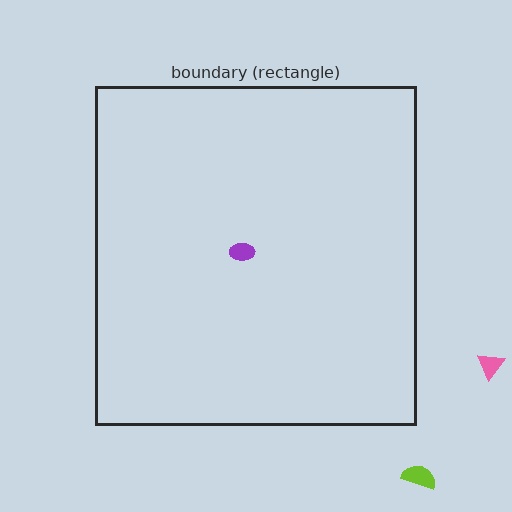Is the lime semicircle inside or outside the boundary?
Outside.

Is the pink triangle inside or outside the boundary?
Outside.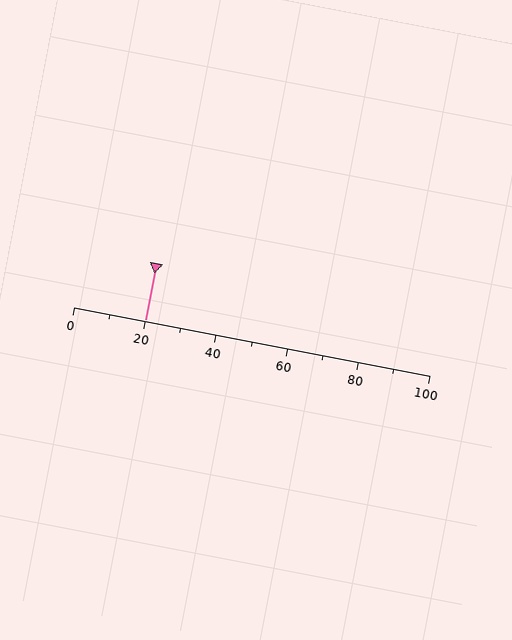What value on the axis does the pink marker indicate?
The marker indicates approximately 20.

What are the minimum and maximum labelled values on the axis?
The axis runs from 0 to 100.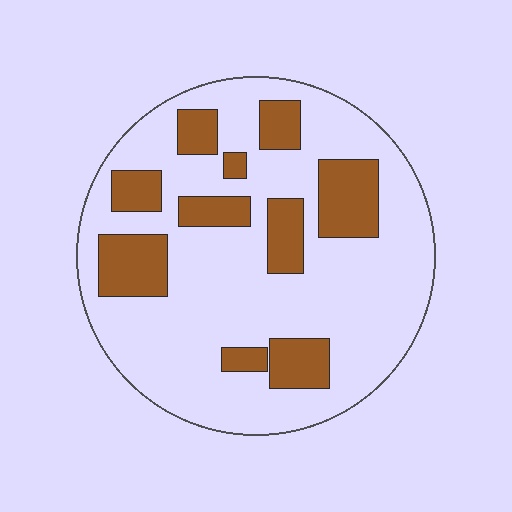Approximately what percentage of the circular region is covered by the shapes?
Approximately 25%.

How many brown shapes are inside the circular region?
10.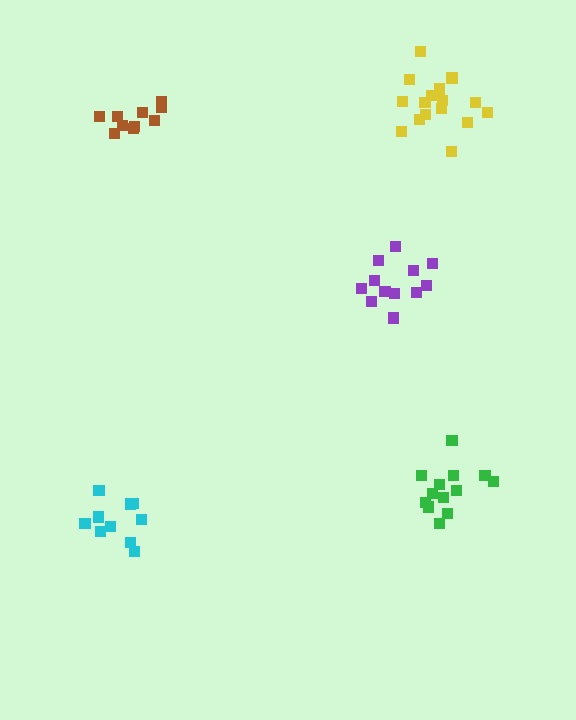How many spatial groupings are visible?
There are 5 spatial groupings.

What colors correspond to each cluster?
The clusters are colored: cyan, green, brown, yellow, purple.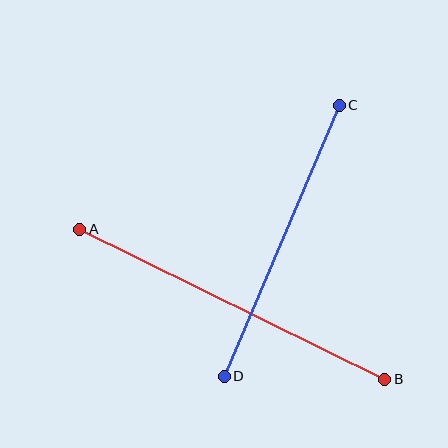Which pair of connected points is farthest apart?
Points A and B are farthest apart.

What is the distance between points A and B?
The distance is approximately 340 pixels.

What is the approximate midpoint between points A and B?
The midpoint is at approximately (232, 304) pixels.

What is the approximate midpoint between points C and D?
The midpoint is at approximately (282, 241) pixels.